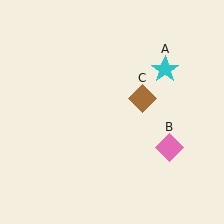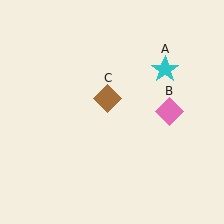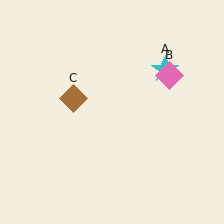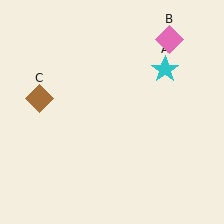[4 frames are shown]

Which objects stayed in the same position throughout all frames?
Cyan star (object A) remained stationary.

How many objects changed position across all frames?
2 objects changed position: pink diamond (object B), brown diamond (object C).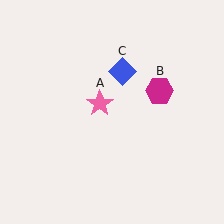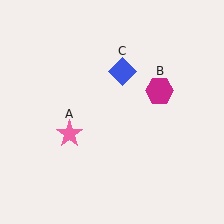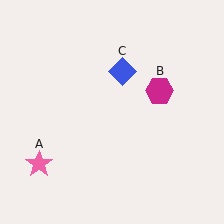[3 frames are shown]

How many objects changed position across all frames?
1 object changed position: pink star (object A).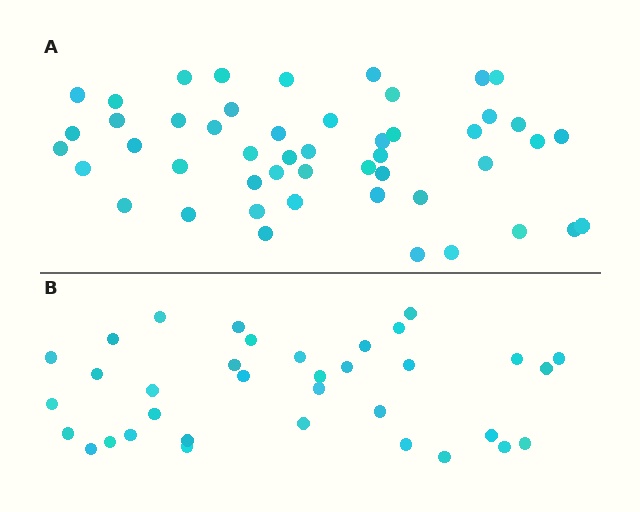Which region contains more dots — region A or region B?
Region A (the top region) has more dots.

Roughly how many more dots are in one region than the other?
Region A has approximately 15 more dots than region B.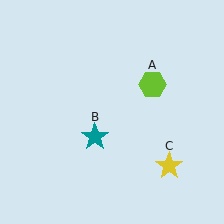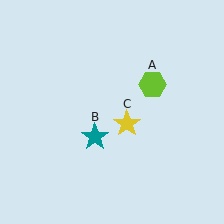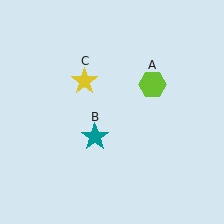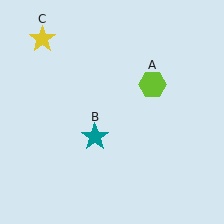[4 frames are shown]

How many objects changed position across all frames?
1 object changed position: yellow star (object C).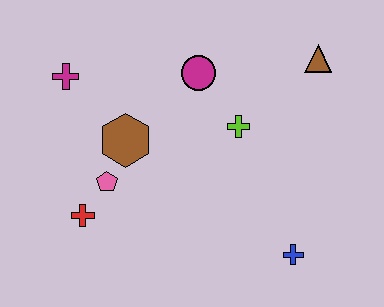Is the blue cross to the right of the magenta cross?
Yes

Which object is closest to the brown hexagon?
The pink pentagon is closest to the brown hexagon.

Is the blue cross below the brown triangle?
Yes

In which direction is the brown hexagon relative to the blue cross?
The brown hexagon is to the left of the blue cross.